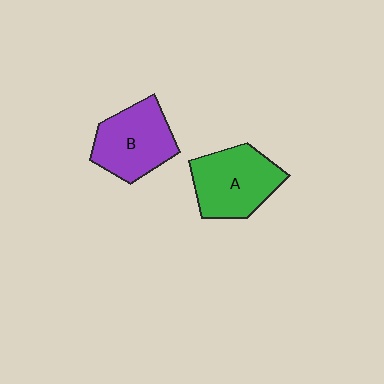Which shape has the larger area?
Shape A (green).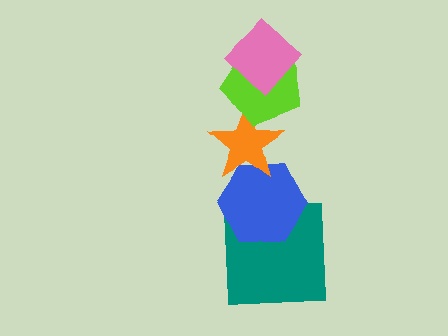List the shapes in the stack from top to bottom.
From top to bottom: the pink diamond, the lime pentagon, the orange star, the blue hexagon, the teal square.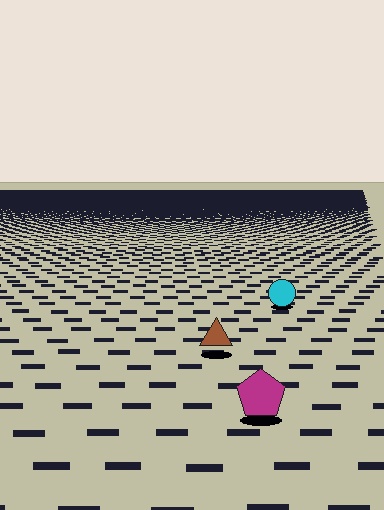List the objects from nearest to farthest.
From nearest to farthest: the magenta pentagon, the brown triangle, the cyan circle.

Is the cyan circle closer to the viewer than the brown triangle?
No. The brown triangle is closer — you can tell from the texture gradient: the ground texture is coarser near it.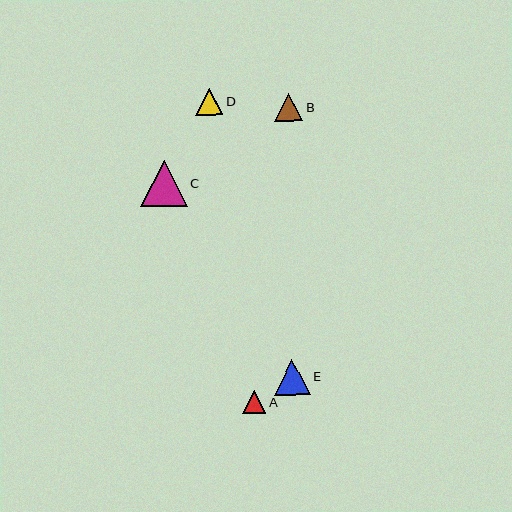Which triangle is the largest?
Triangle C is the largest with a size of approximately 46 pixels.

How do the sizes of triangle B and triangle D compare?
Triangle B and triangle D are approximately the same size.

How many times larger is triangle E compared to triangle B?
Triangle E is approximately 1.3 times the size of triangle B.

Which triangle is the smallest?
Triangle A is the smallest with a size of approximately 23 pixels.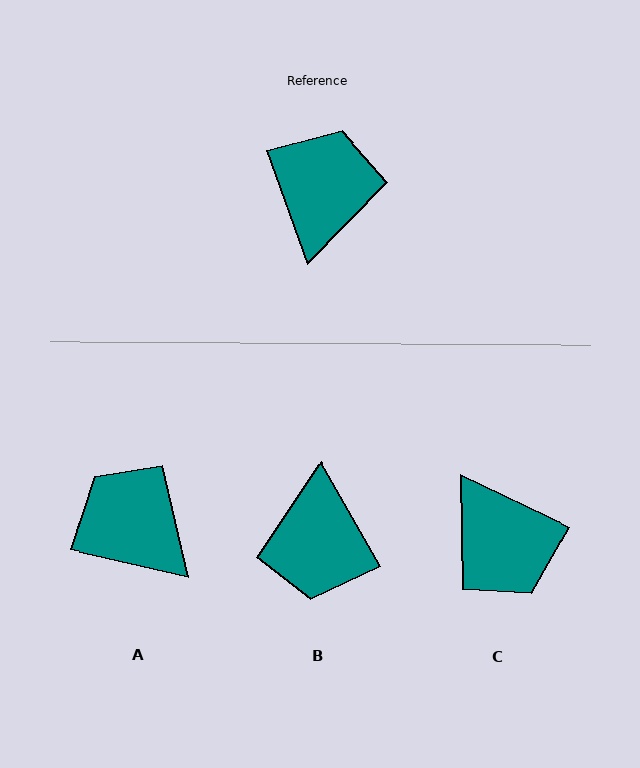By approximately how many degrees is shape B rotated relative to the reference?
Approximately 170 degrees clockwise.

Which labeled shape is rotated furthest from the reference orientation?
B, about 170 degrees away.